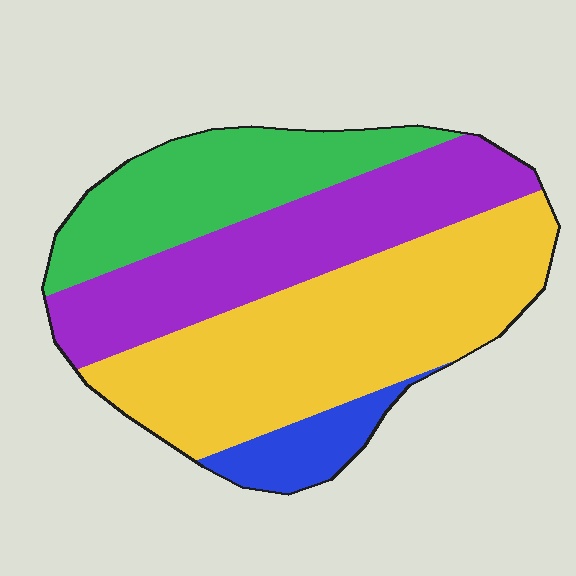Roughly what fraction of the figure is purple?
Purple takes up about one quarter (1/4) of the figure.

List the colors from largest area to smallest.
From largest to smallest: yellow, purple, green, blue.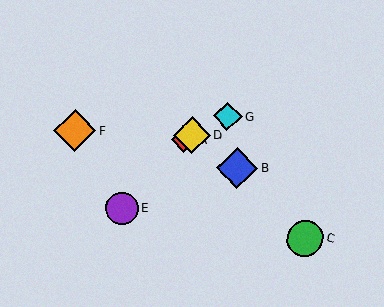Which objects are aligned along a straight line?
Objects A, D, G are aligned along a straight line.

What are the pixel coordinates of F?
Object F is at (75, 131).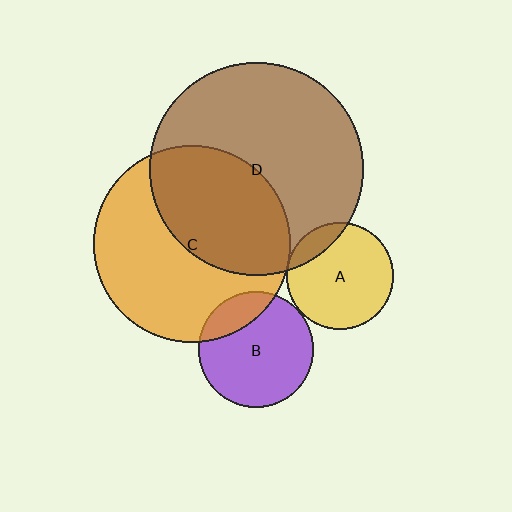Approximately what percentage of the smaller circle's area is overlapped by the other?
Approximately 45%.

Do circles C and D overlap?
Yes.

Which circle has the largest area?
Circle D (brown).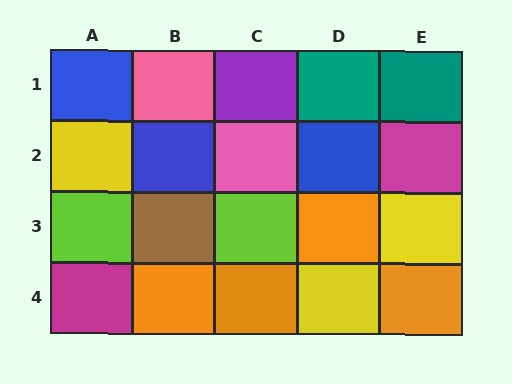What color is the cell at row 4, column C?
Orange.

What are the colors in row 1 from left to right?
Blue, pink, purple, teal, teal.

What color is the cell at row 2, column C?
Pink.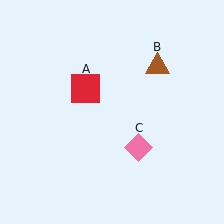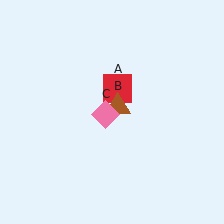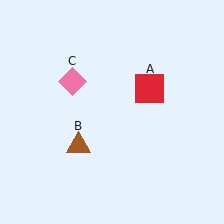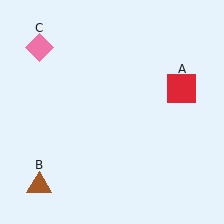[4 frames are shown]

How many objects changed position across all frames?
3 objects changed position: red square (object A), brown triangle (object B), pink diamond (object C).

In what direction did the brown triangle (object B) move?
The brown triangle (object B) moved down and to the left.